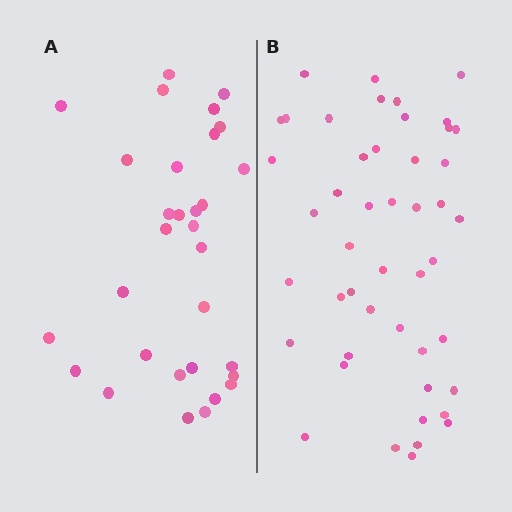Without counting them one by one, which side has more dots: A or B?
Region B (the right region) has more dots.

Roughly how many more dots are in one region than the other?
Region B has approximately 15 more dots than region A.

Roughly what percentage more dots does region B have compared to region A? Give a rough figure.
About 50% more.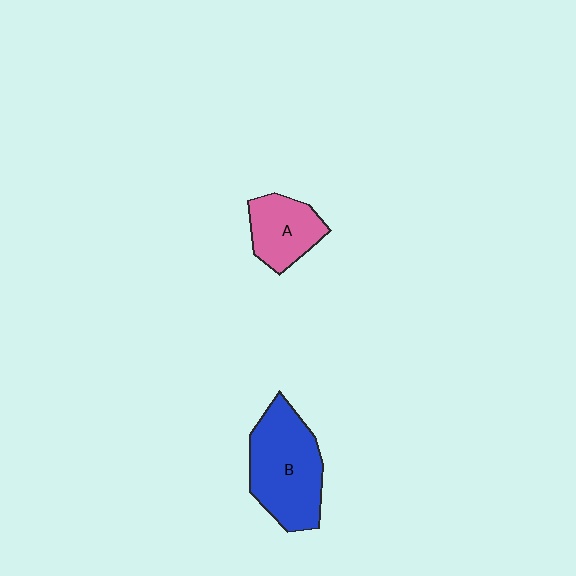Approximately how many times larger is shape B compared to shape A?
Approximately 1.7 times.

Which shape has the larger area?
Shape B (blue).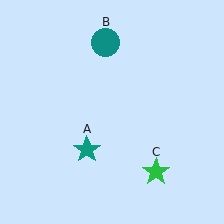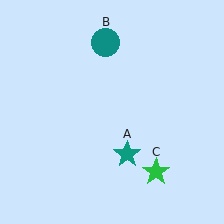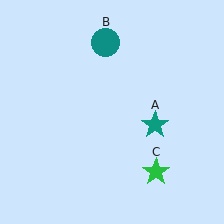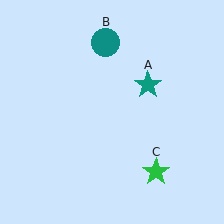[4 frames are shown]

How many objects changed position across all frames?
1 object changed position: teal star (object A).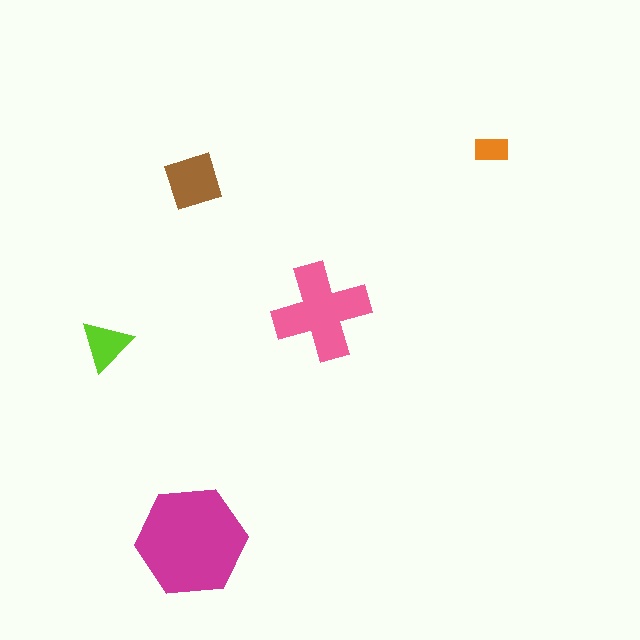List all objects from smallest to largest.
The orange rectangle, the lime triangle, the brown diamond, the pink cross, the magenta hexagon.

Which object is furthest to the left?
The lime triangle is leftmost.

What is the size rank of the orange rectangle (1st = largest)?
5th.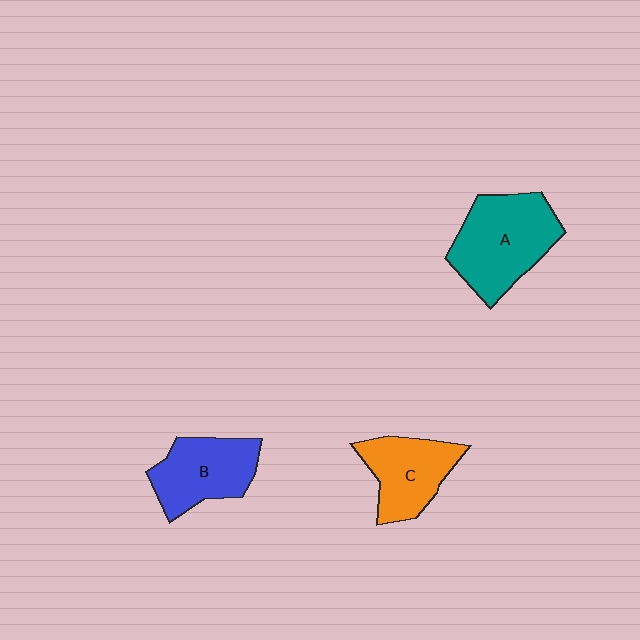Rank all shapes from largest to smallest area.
From largest to smallest: A (teal), B (blue), C (orange).